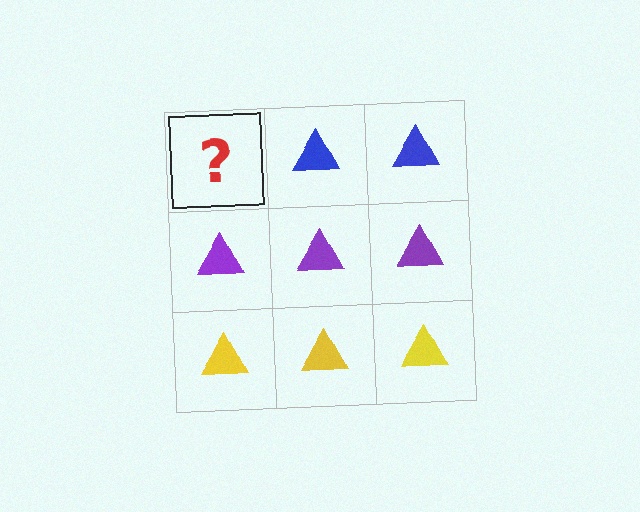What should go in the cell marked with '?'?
The missing cell should contain a blue triangle.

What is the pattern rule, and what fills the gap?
The rule is that each row has a consistent color. The gap should be filled with a blue triangle.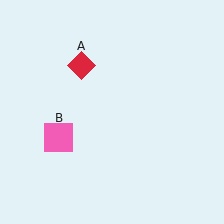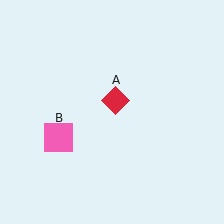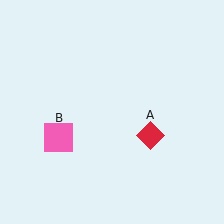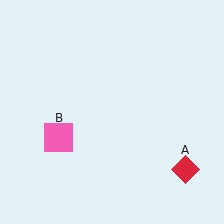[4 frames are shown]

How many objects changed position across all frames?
1 object changed position: red diamond (object A).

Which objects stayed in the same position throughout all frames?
Pink square (object B) remained stationary.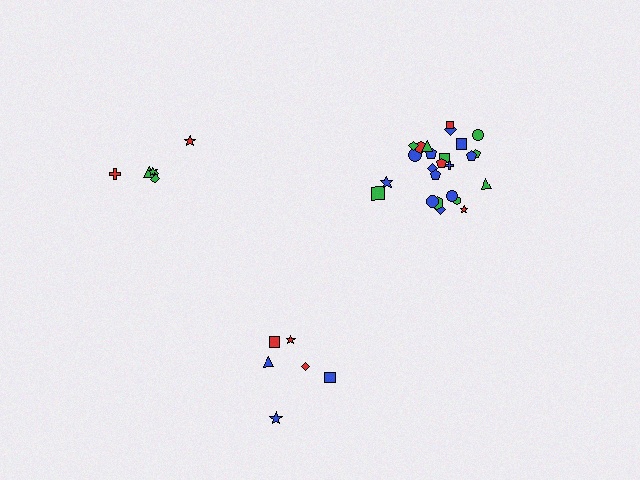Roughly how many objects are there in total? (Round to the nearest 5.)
Roughly 35 objects in total.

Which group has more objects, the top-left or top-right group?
The top-right group.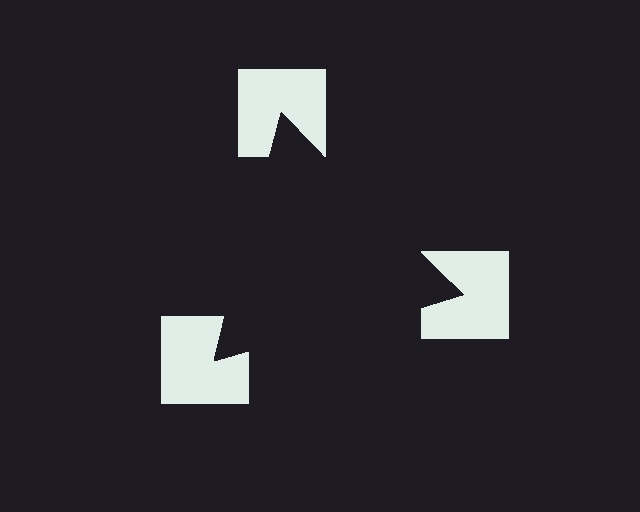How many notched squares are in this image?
There are 3 — one at each vertex of the illusory triangle.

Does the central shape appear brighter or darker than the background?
It typically appears slightly darker than the background, even though no actual brightness change is drawn.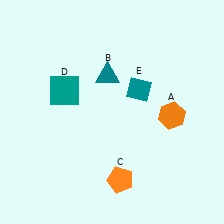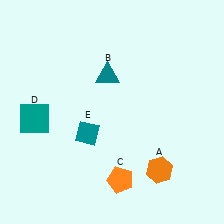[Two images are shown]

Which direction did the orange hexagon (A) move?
The orange hexagon (A) moved down.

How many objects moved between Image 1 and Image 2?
3 objects moved between the two images.